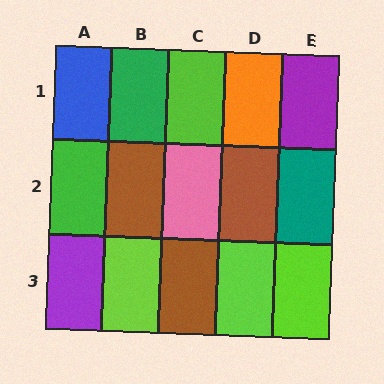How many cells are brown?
3 cells are brown.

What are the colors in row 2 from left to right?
Green, brown, pink, brown, teal.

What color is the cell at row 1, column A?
Blue.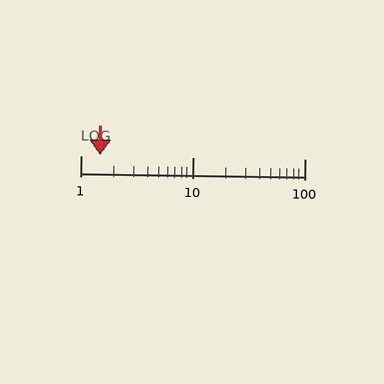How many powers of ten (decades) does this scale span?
The scale spans 2 decades, from 1 to 100.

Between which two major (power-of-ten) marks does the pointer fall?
The pointer is between 1 and 10.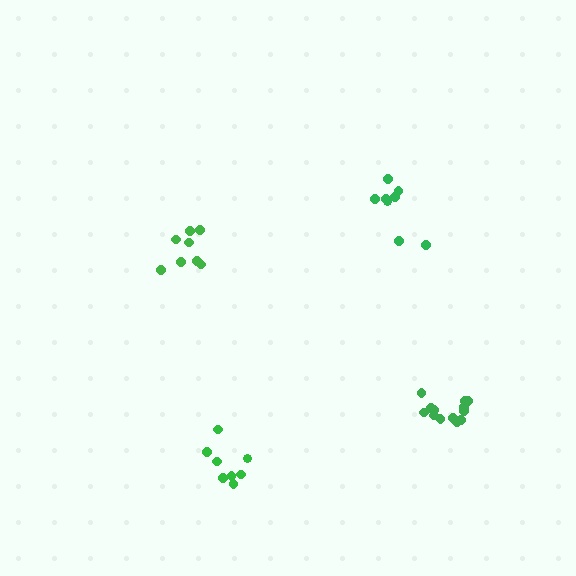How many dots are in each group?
Group 1: 13 dots, Group 2: 8 dots, Group 3: 8 dots, Group 4: 8 dots (37 total).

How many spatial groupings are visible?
There are 4 spatial groupings.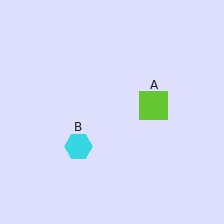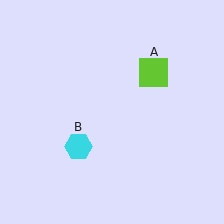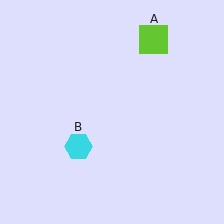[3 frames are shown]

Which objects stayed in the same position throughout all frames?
Cyan hexagon (object B) remained stationary.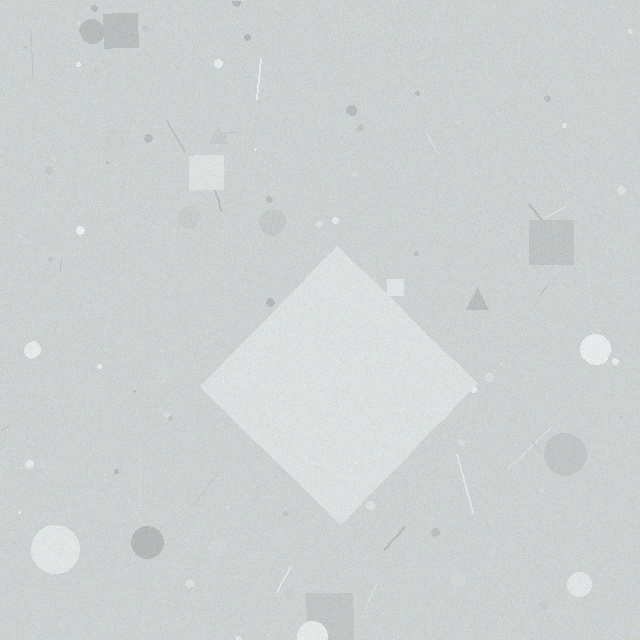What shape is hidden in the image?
A diamond is hidden in the image.